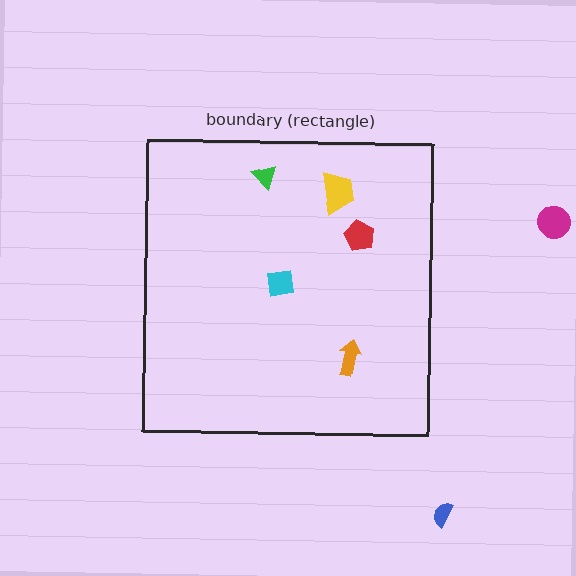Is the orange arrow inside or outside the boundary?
Inside.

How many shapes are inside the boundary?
5 inside, 2 outside.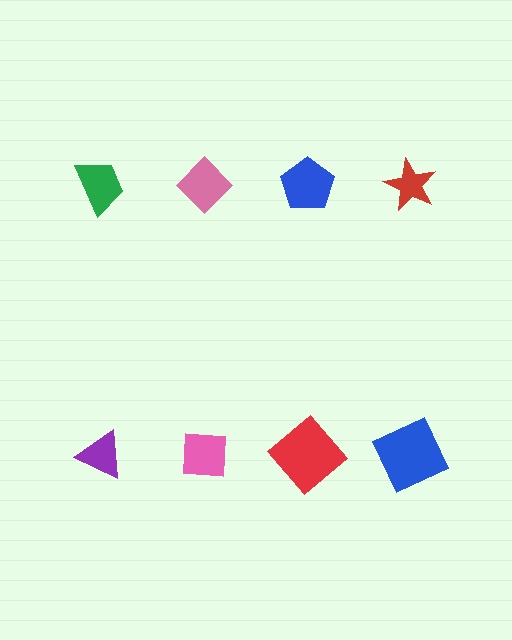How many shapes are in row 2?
4 shapes.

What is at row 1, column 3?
A blue pentagon.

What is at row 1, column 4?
A red star.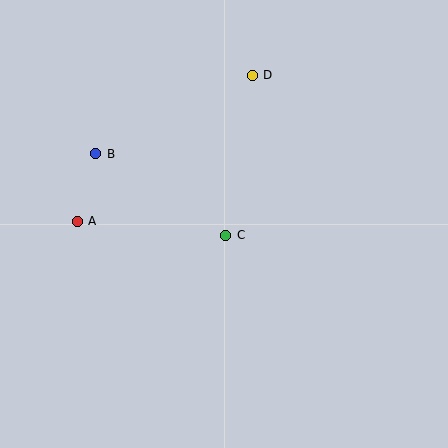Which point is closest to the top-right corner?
Point D is closest to the top-right corner.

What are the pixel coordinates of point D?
Point D is at (252, 75).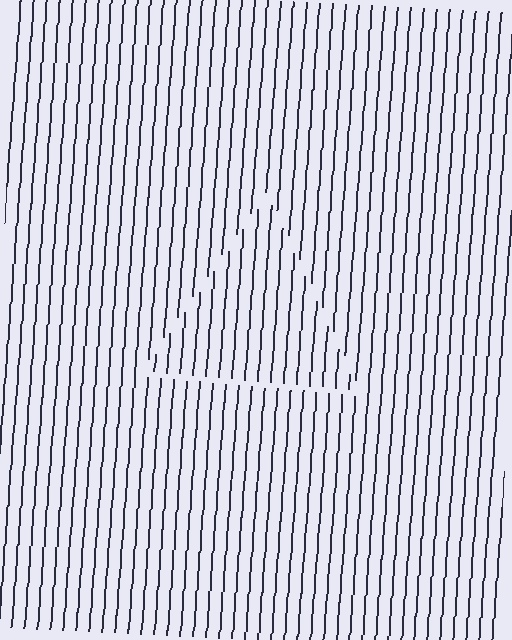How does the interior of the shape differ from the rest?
The interior of the shape contains the same grating, shifted by half a period — the contour is defined by the phase discontinuity where line-ends from the inner and outer gratings abut.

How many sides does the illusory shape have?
3 sides — the line-ends trace a triangle.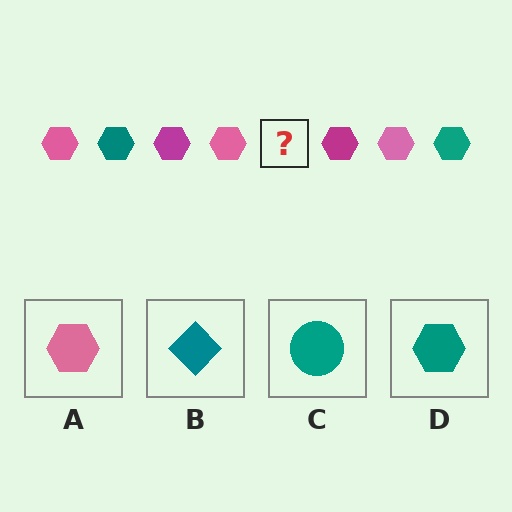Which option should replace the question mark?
Option D.